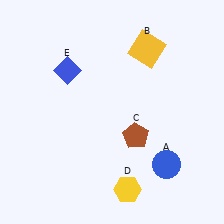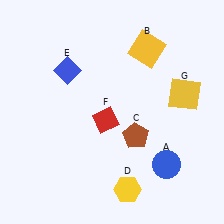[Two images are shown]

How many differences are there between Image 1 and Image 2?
There are 2 differences between the two images.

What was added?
A red diamond (F), a yellow square (G) were added in Image 2.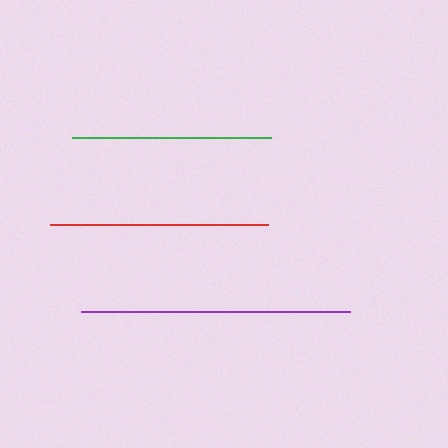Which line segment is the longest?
The purple line is the longest at approximately 269 pixels.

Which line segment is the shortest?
The green line is the shortest at approximately 199 pixels.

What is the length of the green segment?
The green segment is approximately 199 pixels long.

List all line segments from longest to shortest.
From longest to shortest: purple, red, green.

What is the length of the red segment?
The red segment is approximately 218 pixels long.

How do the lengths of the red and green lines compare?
The red and green lines are approximately the same length.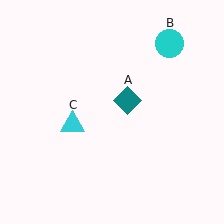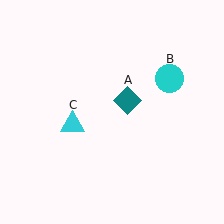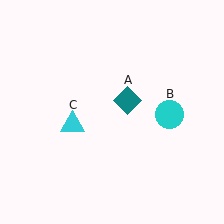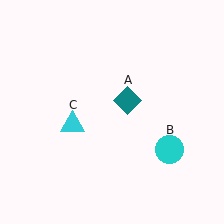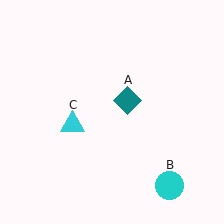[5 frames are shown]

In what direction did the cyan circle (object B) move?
The cyan circle (object B) moved down.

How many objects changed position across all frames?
1 object changed position: cyan circle (object B).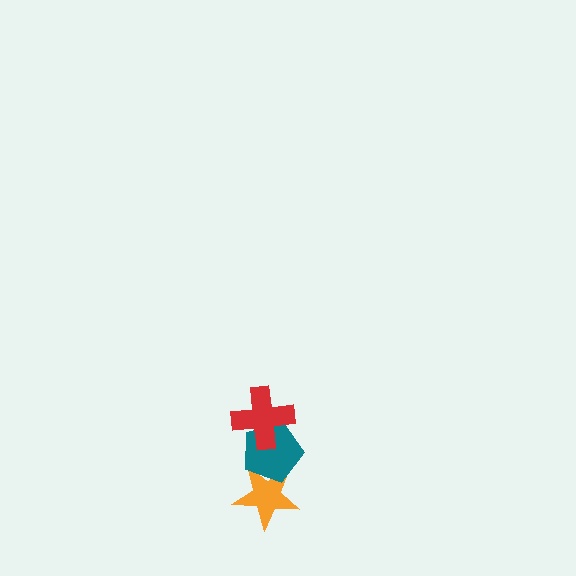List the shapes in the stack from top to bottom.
From top to bottom: the red cross, the teal pentagon, the orange star.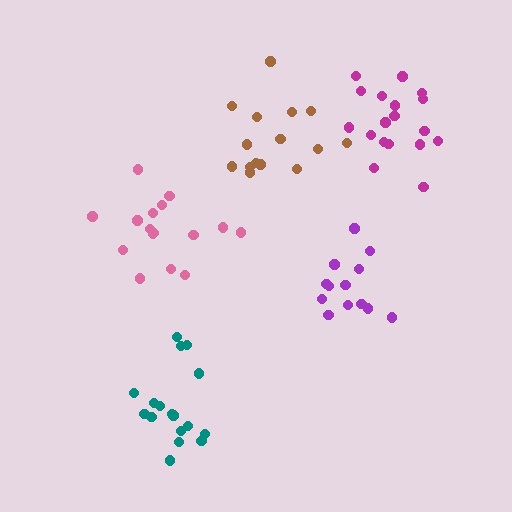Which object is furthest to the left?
The pink cluster is leftmost.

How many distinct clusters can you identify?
There are 5 distinct clusters.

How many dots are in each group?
Group 1: 13 dots, Group 2: 15 dots, Group 3: 17 dots, Group 4: 19 dots, Group 5: 16 dots (80 total).